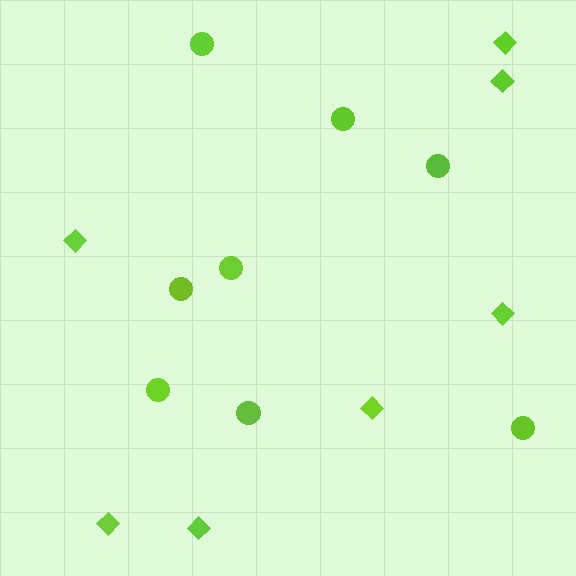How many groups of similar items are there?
There are 2 groups: one group of circles (8) and one group of diamonds (7).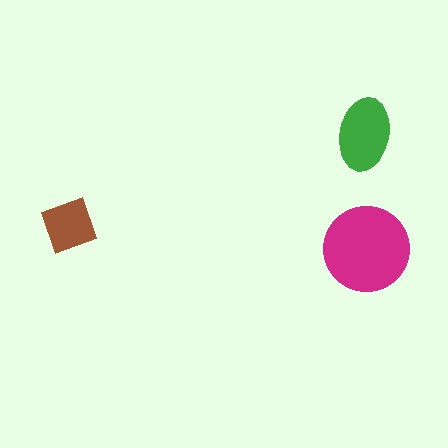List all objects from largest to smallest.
The magenta circle, the green ellipse, the brown diamond.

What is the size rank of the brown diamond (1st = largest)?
3rd.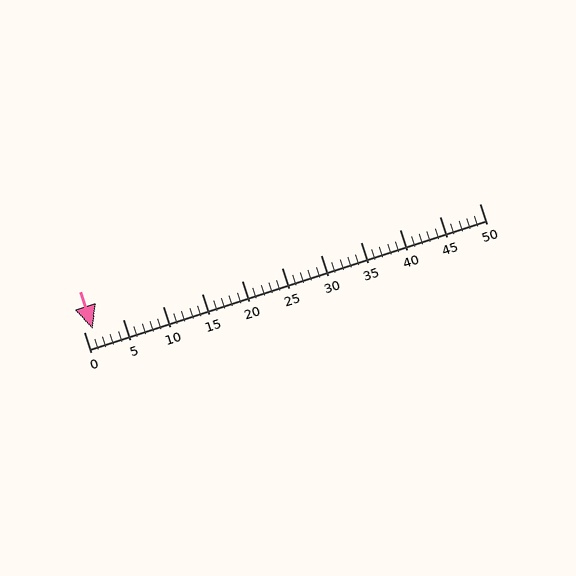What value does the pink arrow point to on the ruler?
The pink arrow points to approximately 1.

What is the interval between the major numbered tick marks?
The major tick marks are spaced 5 units apart.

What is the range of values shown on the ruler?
The ruler shows values from 0 to 50.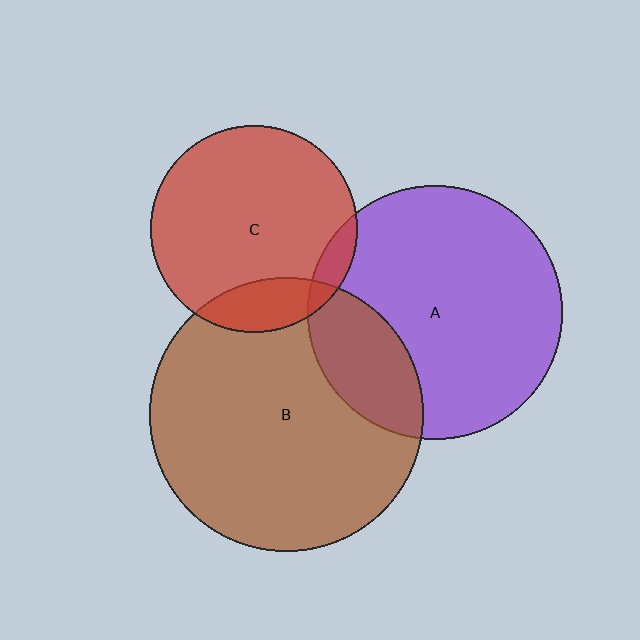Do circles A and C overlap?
Yes.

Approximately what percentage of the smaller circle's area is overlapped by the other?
Approximately 5%.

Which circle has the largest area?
Circle B (brown).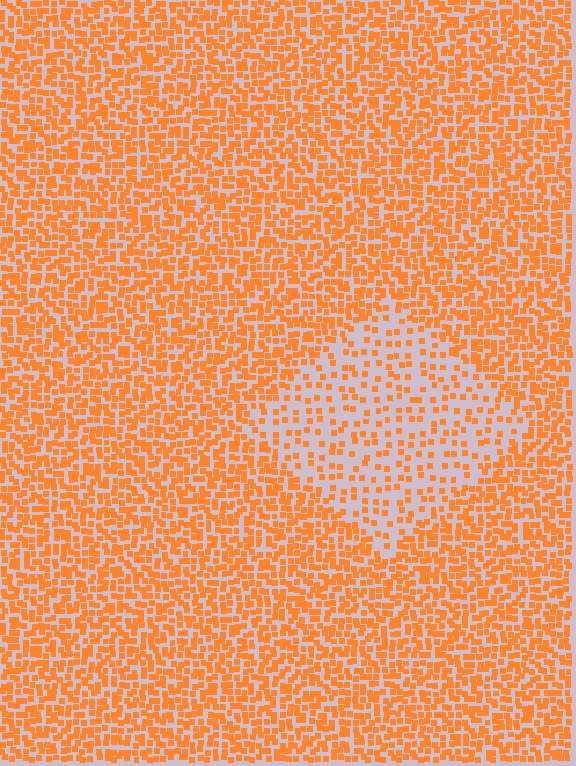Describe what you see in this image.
The image contains small orange elements arranged at two different densities. A diamond-shaped region is visible where the elements are less densely packed than the surrounding area.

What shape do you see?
I see a diamond.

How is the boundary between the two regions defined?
The boundary is defined by a change in element density (approximately 2.4x ratio). All elements are the same color, size, and shape.